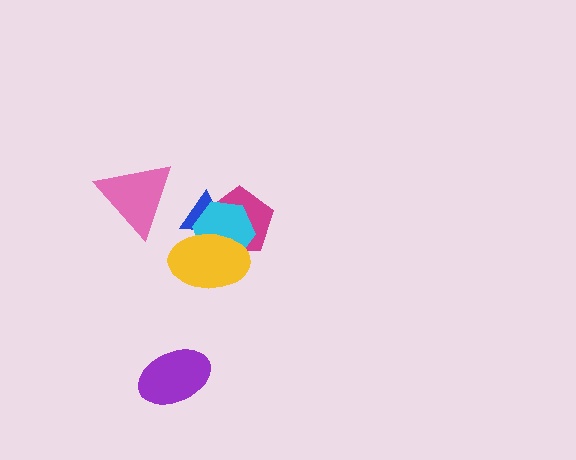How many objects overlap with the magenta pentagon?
3 objects overlap with the magenta pentagon.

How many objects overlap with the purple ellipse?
0 objects overlap with the purple ellipse.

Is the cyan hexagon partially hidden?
Yes, it is partially covered by another shape.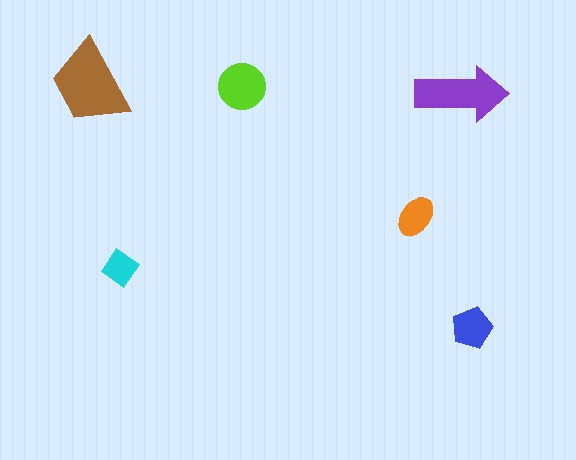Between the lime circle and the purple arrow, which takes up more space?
The purple arrow.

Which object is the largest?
The brown trapezoid.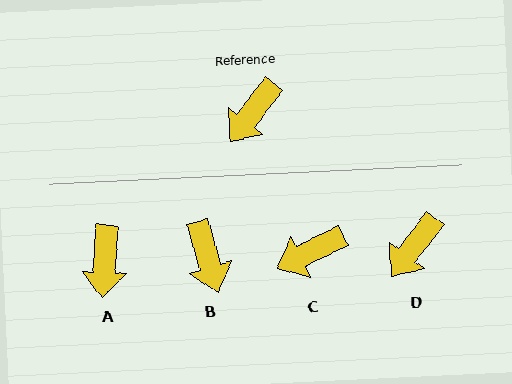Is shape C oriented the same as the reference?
No, it is off by about 27 degrees.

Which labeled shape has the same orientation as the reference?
D.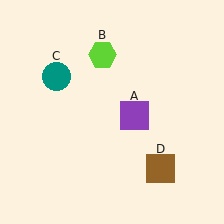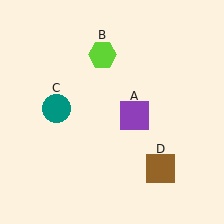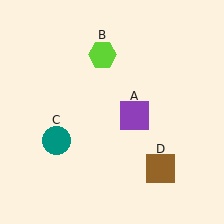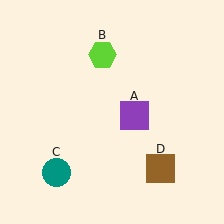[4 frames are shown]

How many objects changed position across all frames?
1 object changed position: teal circle (object C).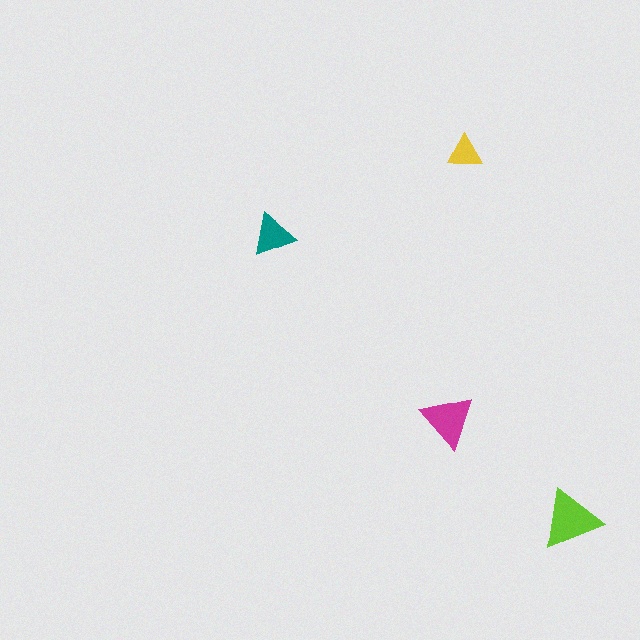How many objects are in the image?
There are 4 objects in the image.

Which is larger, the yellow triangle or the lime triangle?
The lime one.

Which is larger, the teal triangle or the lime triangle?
The lime one.